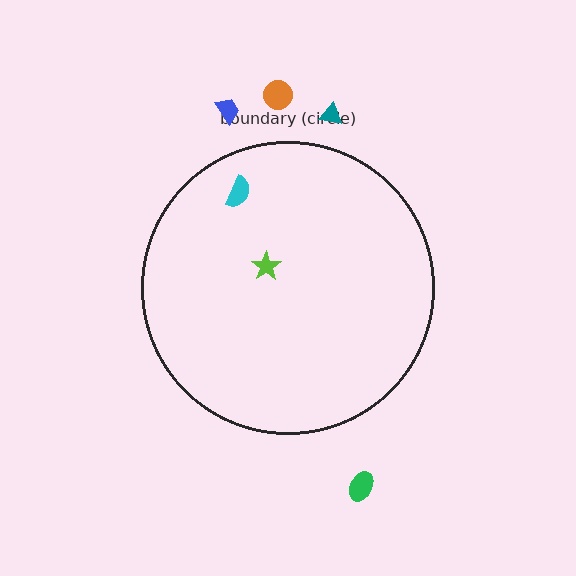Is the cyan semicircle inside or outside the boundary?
Inside.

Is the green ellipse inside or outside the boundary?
Outside.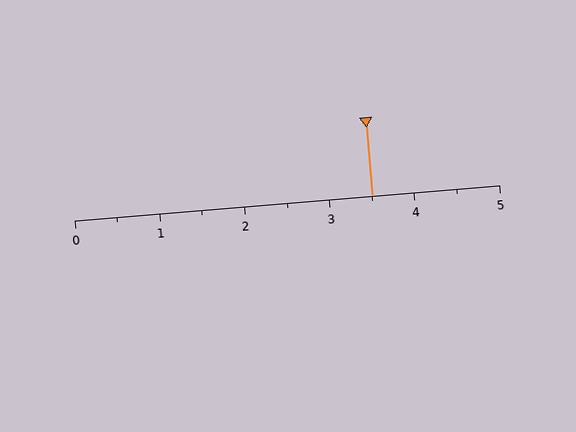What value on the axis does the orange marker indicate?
The marker indicates approximately 3.5.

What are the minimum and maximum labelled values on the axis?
The axis runs from 0 to 5.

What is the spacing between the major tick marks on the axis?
The major ticks are spaced 1 apart.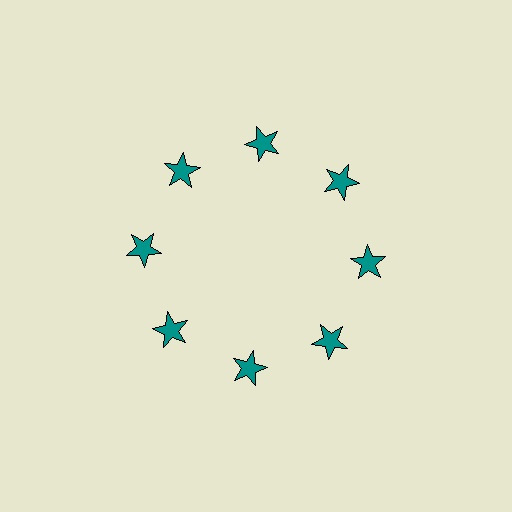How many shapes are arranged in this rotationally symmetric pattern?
There are 8 shapes, arranged in 8 groups of 1.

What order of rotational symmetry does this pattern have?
This pattern has 8-fold rotational symmetry.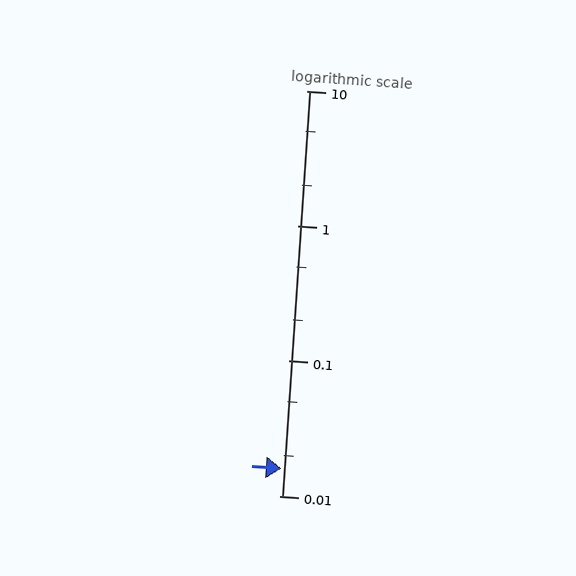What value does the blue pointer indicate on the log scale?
The pointer indicates approximately 0.016.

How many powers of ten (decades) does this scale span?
The scale spans 3 decades, from 0.01 to 10.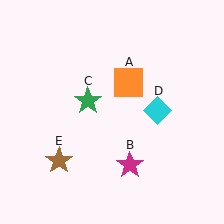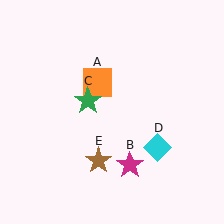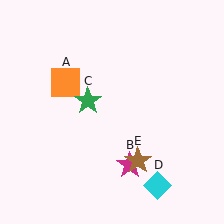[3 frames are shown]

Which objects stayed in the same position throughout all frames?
Magenta star (object B) and green star (object C) remained stationary.